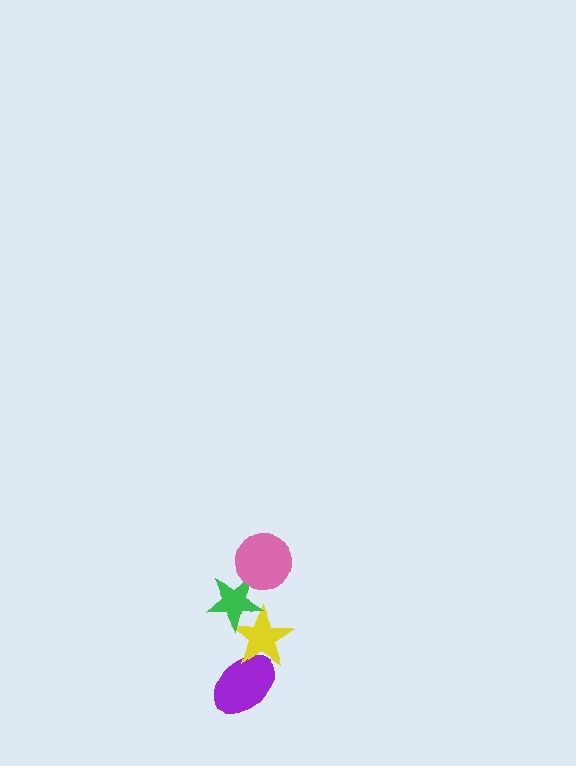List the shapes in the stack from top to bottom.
From top to bottom: the pink circle, the green star, the yellow star, the purple ellipse.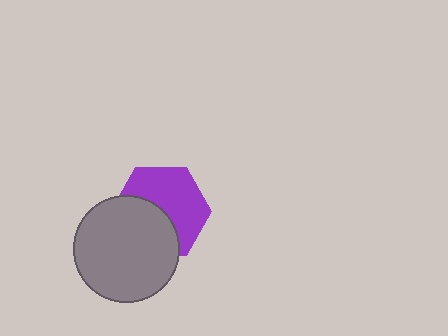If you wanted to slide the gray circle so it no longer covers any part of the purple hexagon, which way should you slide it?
Slide it toward the lower-left — that is the most direct way to separate the two shapes.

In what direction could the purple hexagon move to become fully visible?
The purple hexagon could move toward the upper-right. That would shift it out from behind the gray circle entirely.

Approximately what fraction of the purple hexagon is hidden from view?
Roughly 44% of the purple hexagon is hidden behind the gray circle.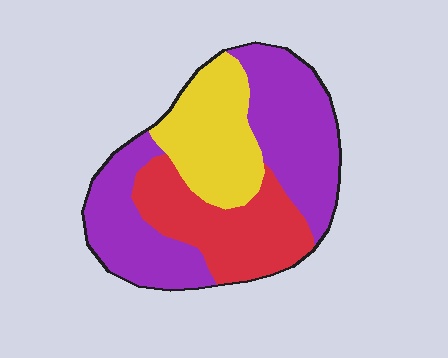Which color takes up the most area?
Purple, at roughly 50%.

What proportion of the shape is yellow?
Yellow covers around 25% of the shape.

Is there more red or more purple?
Purple.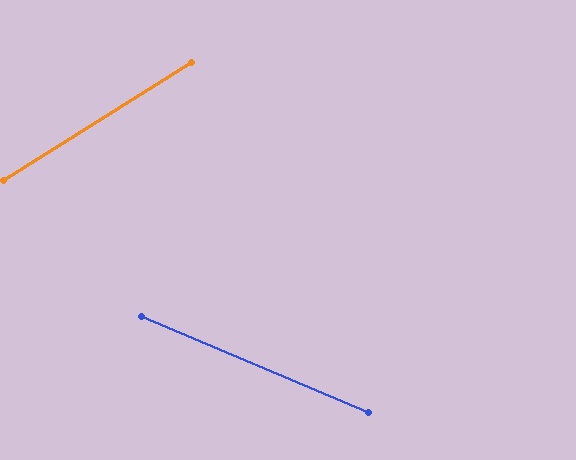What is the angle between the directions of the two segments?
Approximately 55 degrees.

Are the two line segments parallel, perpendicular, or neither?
Neither parallel nor perpendicular — they differ by about 55°.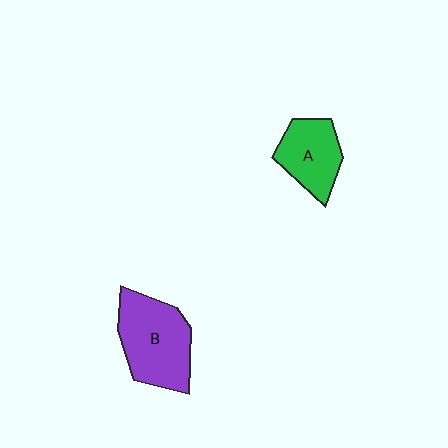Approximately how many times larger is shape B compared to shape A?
Approximately 1.5 times.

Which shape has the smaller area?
Shape A (green).